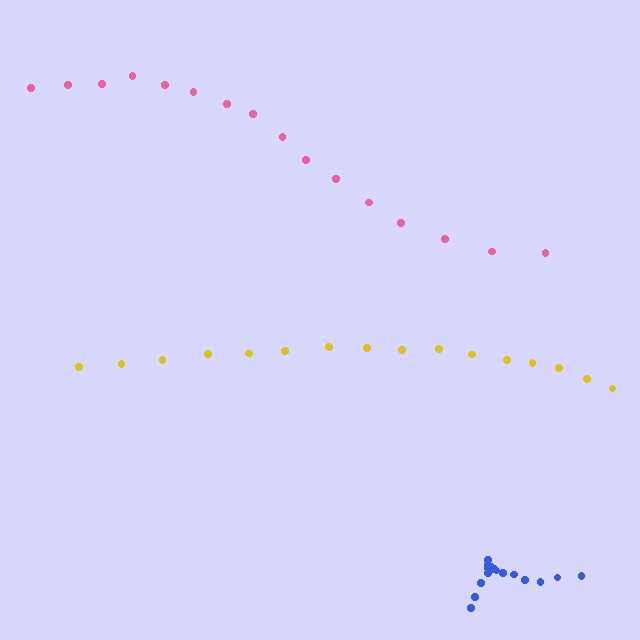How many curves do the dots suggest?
There are 3 distinct paths.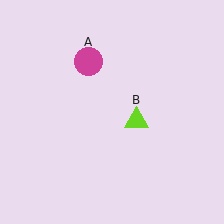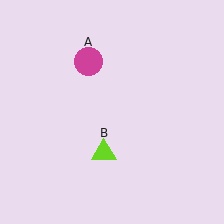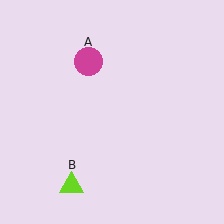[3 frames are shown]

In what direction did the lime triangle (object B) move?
The lime triangle (object B) moved down and to the left.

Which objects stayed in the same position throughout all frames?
Magenta circle (object A) remained stationary.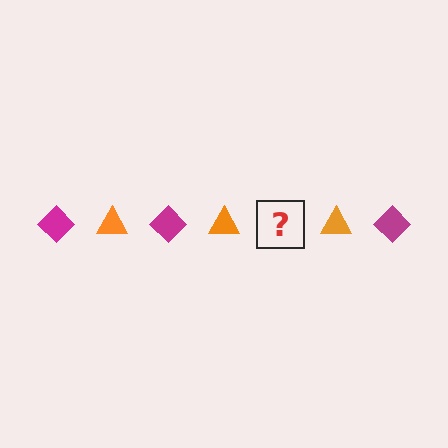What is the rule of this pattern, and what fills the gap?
The rule is that the pattern alternates between magenta diamond and orange triangle. The gap should be filled with a magenta diamond.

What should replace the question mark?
The question mark should be replaced with a magenta diamond.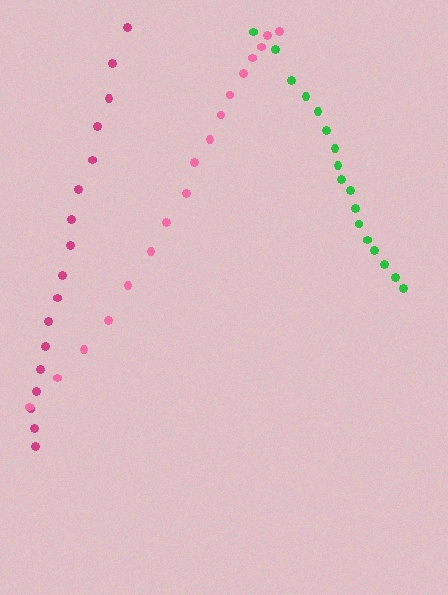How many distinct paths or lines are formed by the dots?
There are 3 distinct paths.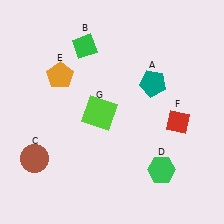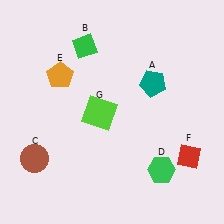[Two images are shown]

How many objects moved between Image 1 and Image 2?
1 object moved between the two images.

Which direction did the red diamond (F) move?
The red diamond (F) moved down.